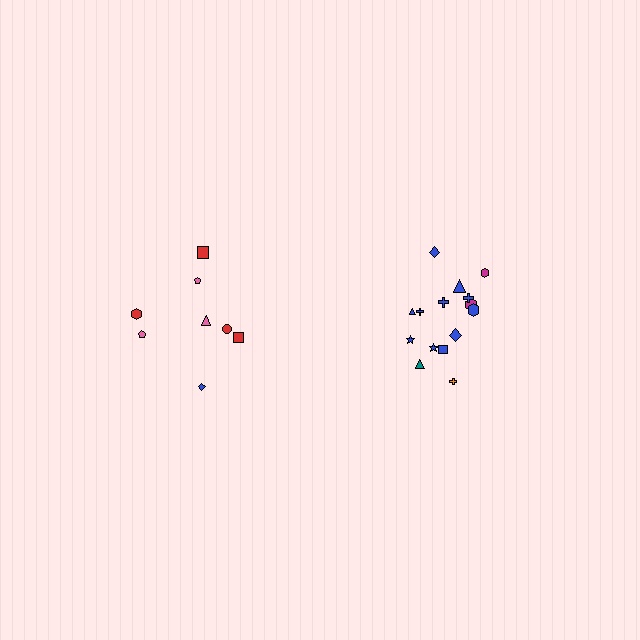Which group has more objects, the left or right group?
The right group.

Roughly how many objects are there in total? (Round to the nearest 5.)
Roughly 25 objects in total.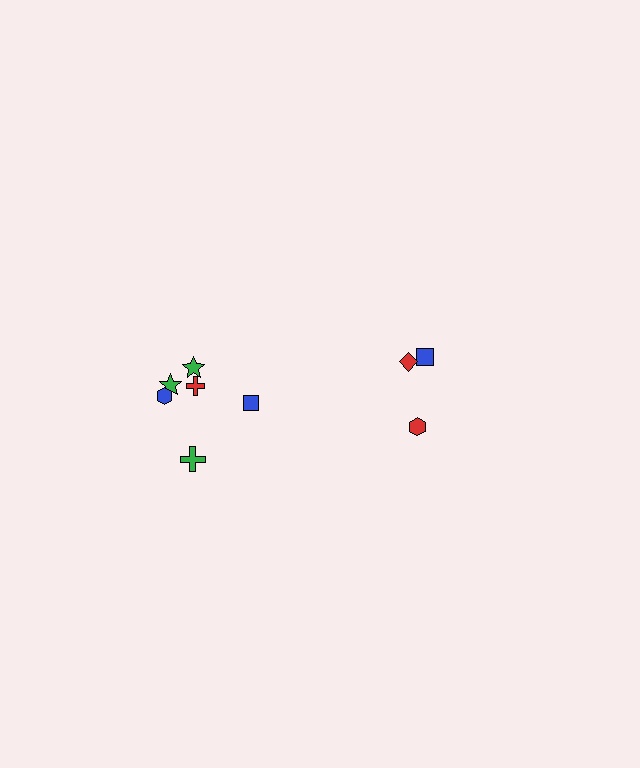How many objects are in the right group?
There are 3 objects.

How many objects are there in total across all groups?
There are 9 objects.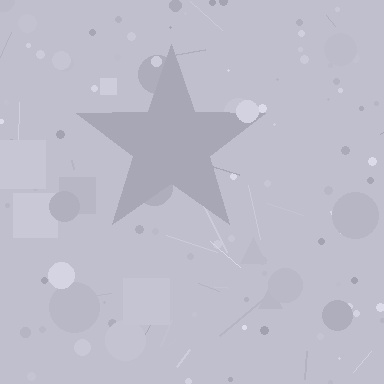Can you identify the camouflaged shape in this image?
The camouflaged shape is a star.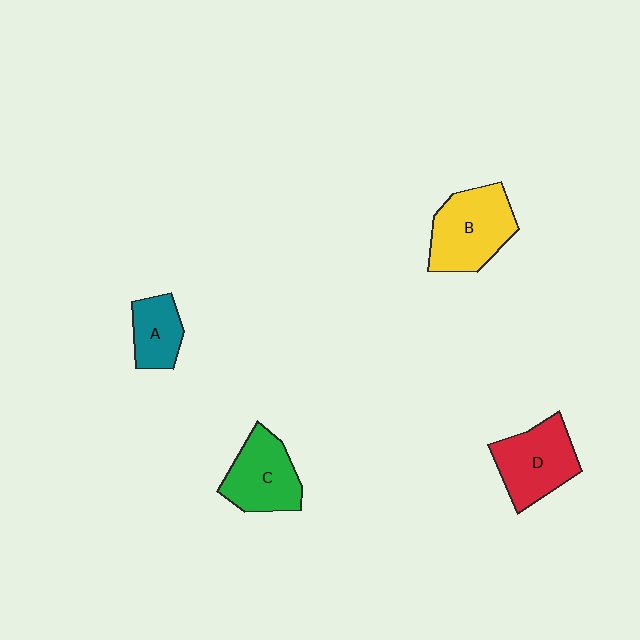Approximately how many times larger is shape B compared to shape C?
Approximately 1.2 times.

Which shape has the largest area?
Shape B (yellow).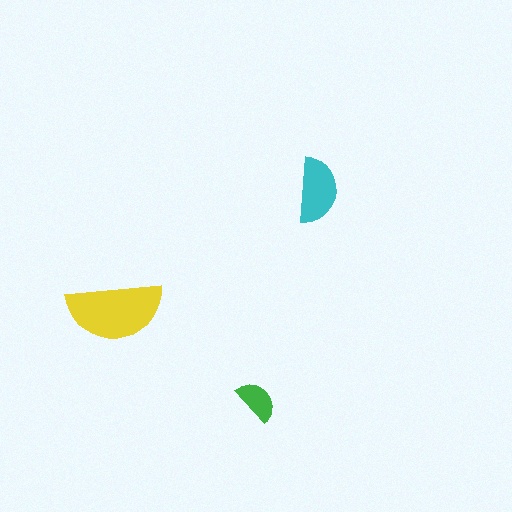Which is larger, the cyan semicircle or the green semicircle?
The cyan one.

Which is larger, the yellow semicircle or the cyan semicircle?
The yellow one.